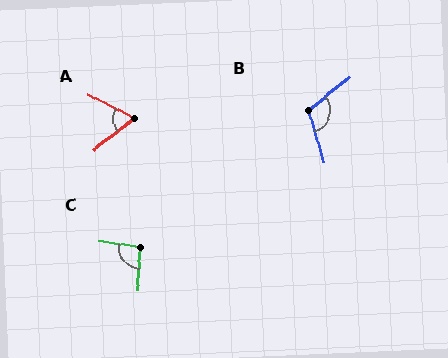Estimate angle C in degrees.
Approximately 96 degrees.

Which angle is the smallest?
A, at approximately 64 degrees.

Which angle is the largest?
B, at approximately 113 degrees.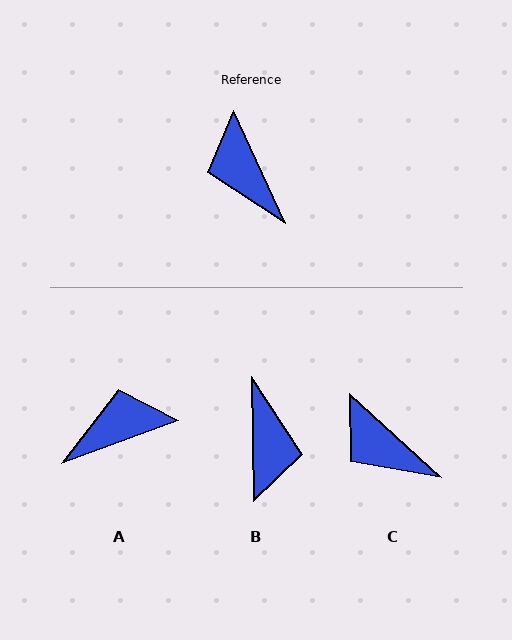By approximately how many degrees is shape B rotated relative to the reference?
Approximately 156 degrees counter-clockwise.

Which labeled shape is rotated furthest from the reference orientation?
B, about 156 degrees away.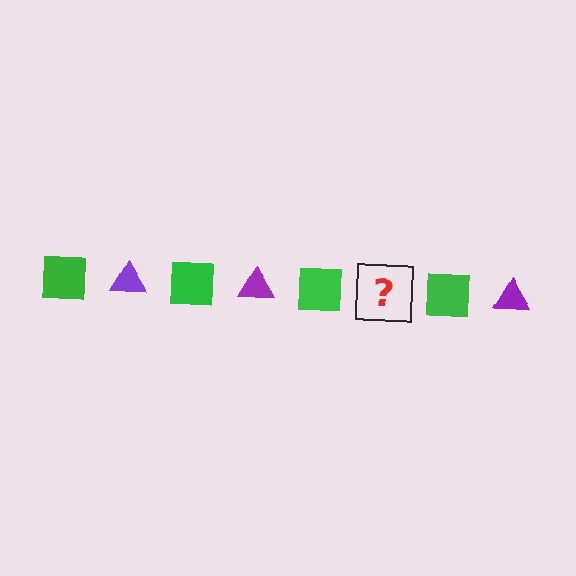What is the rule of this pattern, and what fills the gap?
The rule is that the pattern alternates between green square and purple triangle. The gap should be filled with a purple triangle.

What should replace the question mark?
The question mark should be replaced with a purple triangle.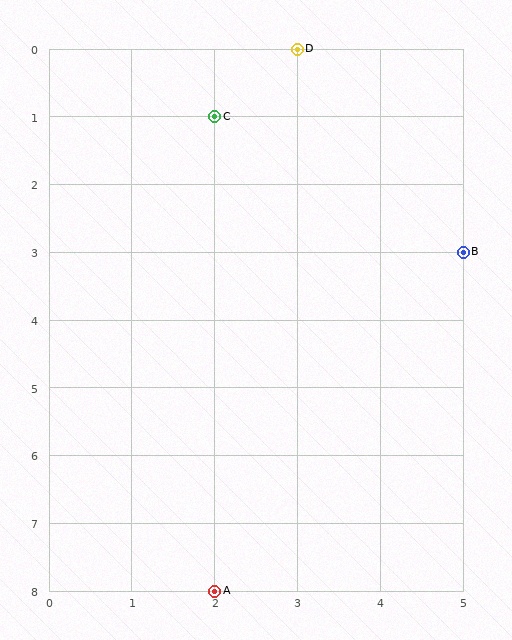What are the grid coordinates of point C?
Point C is at grid coordinates (2, 1).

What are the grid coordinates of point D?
Point D is at grid coordinates (3, 0).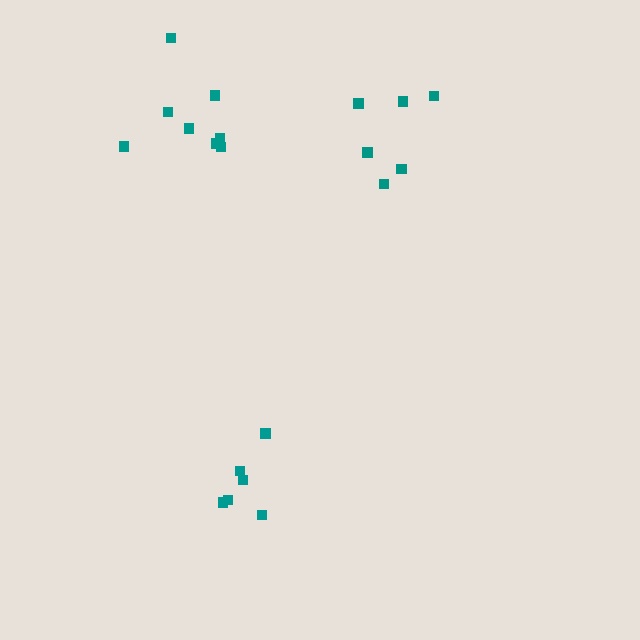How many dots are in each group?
Group 1: 8 dots, Group 2: 6 dots, Group 3: 6 dots (20 total).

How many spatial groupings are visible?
There are 3 spatial groupings.